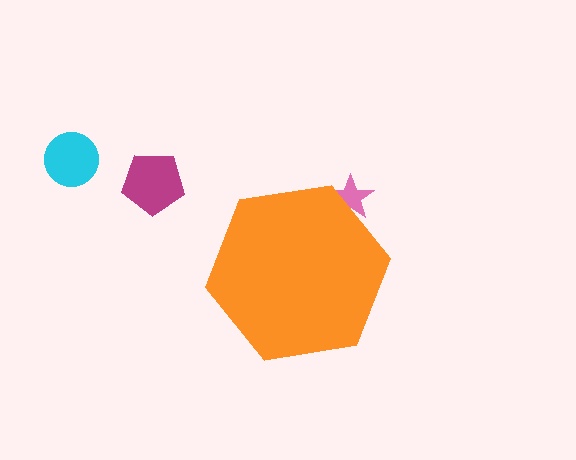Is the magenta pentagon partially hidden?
No, the magenta pentagon is fully visible.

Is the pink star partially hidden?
Yes, the pink star is partially hidden behind the orange hexagon.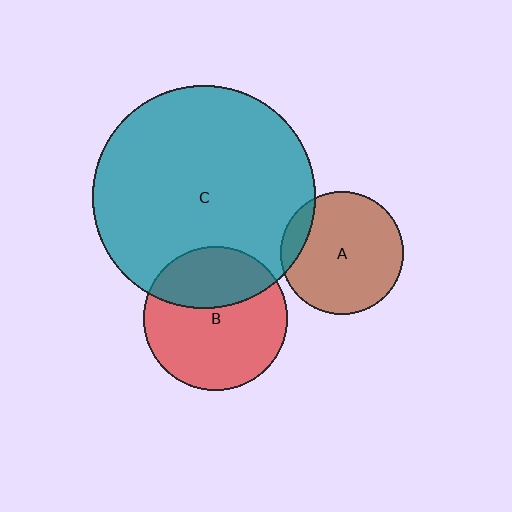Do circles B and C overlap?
Yes.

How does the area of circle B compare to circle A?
Approximately 1.4 times.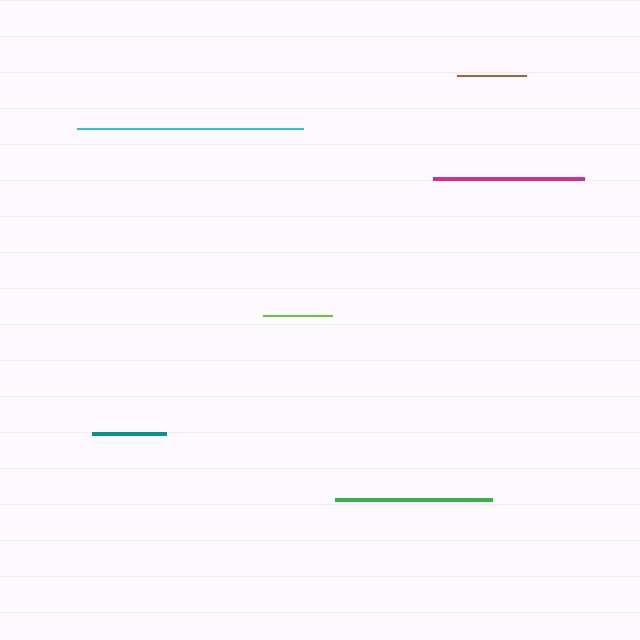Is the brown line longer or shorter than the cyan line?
The cyan line is longer than the brown line.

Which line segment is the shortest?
The brown line is the shortest at approximately 69 pixels.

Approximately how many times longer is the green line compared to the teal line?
The green line is approximately 2.1 times the length of the teal line.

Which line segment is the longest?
The cyan line is the longest at approximately 226 pixels.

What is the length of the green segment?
The green segment is approximately 157 pixels long.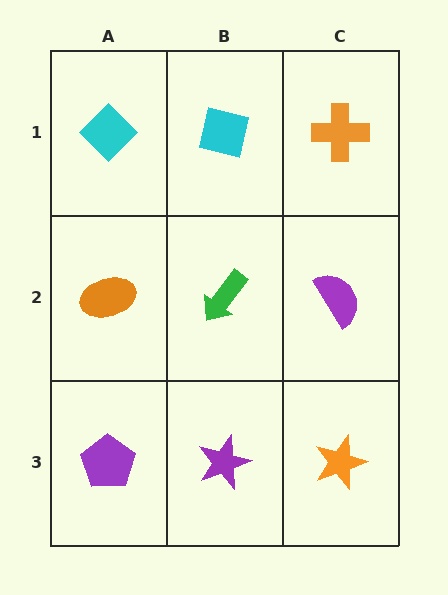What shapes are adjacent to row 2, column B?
A cyan square (row 1, column B), a purple star (row 3, column B), an orange ellipse (row 2, column A), a purple semicircle (row 2, column C).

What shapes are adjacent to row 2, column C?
An orange cross (row 1, column C), an orange star (row 3, column C), a green arrow (row 2, column B).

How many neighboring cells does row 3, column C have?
2.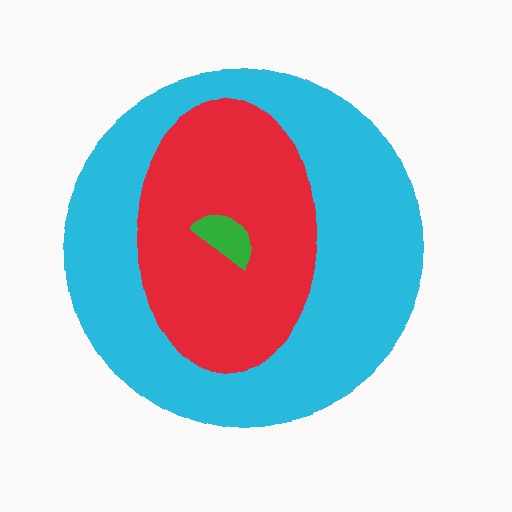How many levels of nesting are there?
3.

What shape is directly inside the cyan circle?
The red ellipse.